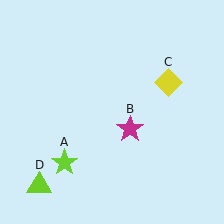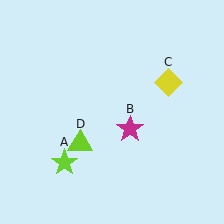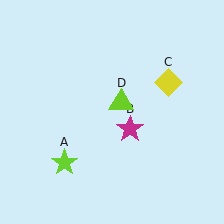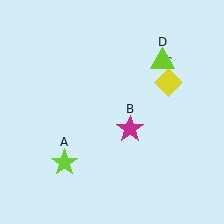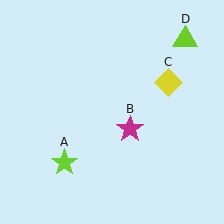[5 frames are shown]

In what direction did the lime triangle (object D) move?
The lime triangle (object D) moved up and to the right.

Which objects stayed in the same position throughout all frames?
Lime star (object A) and magenta star (object B) and yellow diamond (object C) remained stationary.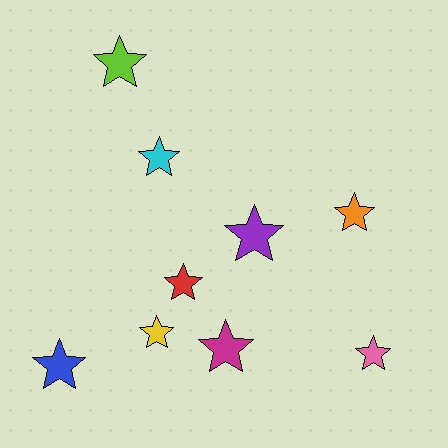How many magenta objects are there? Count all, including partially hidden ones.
There is 1 magenta object.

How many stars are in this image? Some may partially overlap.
There are 9 stars.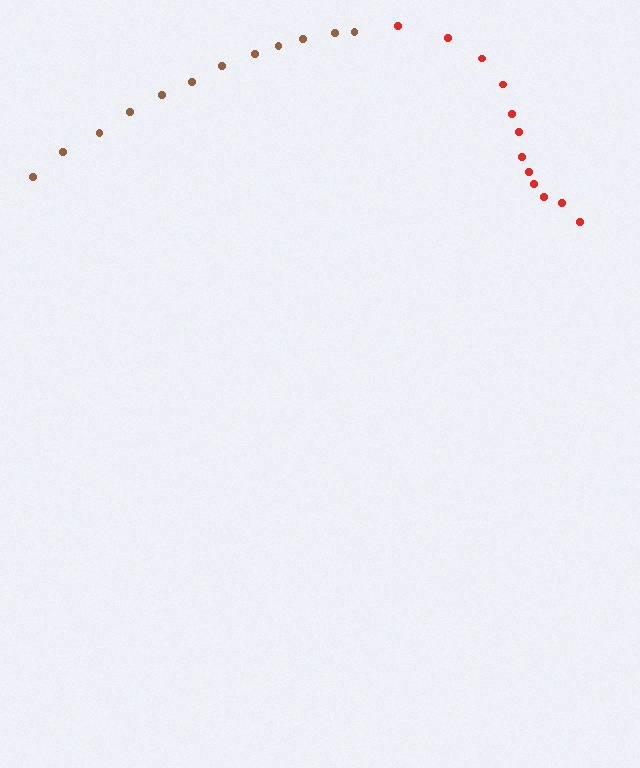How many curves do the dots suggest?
There are 2 distinct paths.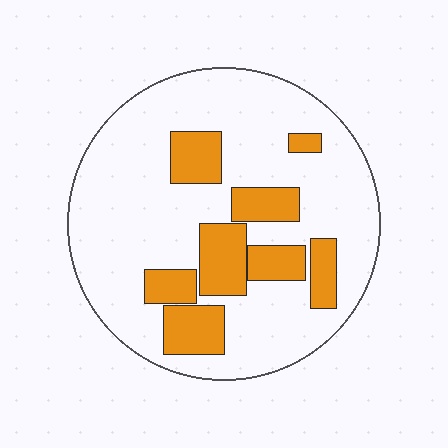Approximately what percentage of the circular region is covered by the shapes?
Approximately 25%.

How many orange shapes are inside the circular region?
8.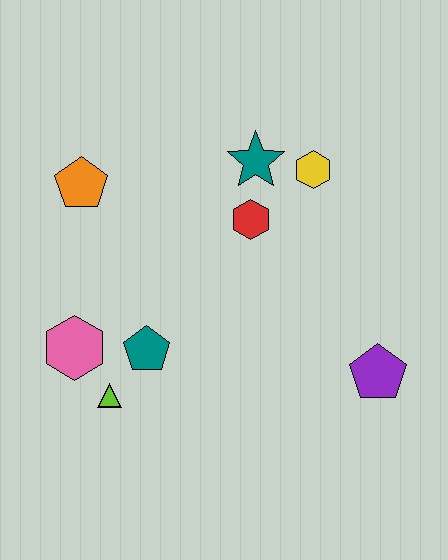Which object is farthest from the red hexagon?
The lime triangle is farthest from the red hexagon.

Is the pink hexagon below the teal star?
Yes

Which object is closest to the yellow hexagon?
The teal star is closest to the yellow hexagon.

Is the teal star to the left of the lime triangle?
No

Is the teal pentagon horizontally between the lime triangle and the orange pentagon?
No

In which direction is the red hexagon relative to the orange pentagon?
The red hexagon is to the right of the orange pentagon.